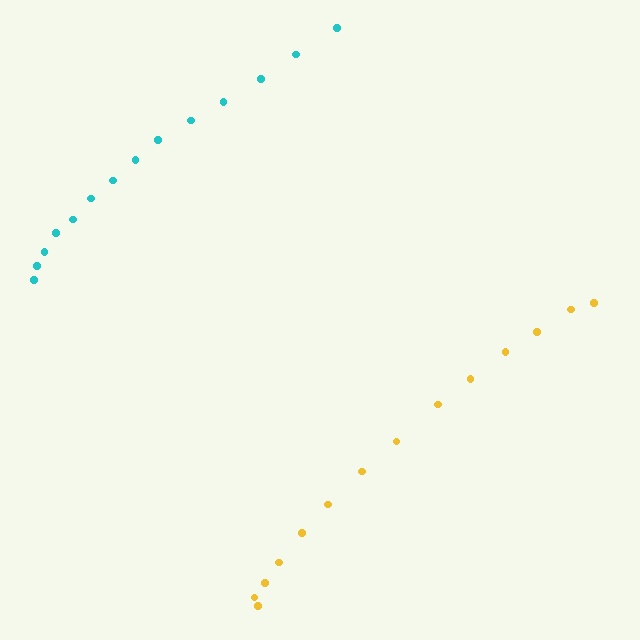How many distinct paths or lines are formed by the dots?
There are 2 distinct paths.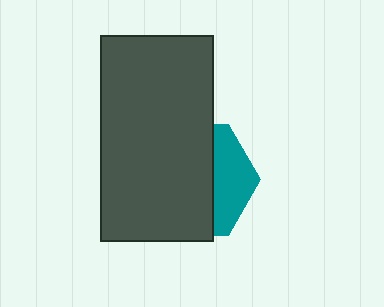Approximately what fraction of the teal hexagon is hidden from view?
Roughly 68% of the teal hexagon is hidden behind the dark gray rectangle.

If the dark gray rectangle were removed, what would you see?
You would see the complete teal hexagon.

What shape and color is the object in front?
The object in front is a dark gray rectangle.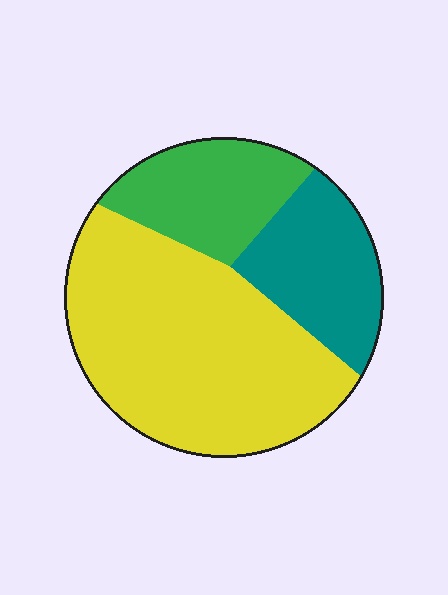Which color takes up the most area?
Yellow, at roughly 60%.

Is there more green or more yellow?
Yellow.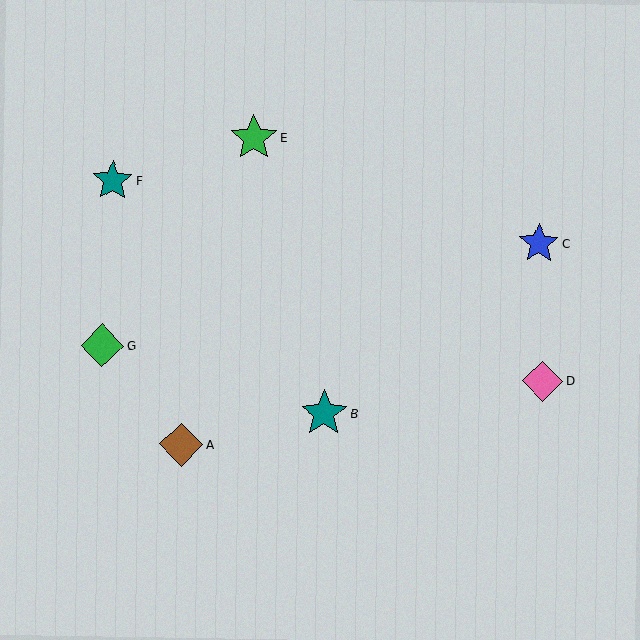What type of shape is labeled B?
Shape B is a teal star.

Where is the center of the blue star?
The center of the blue star is at (539, 244).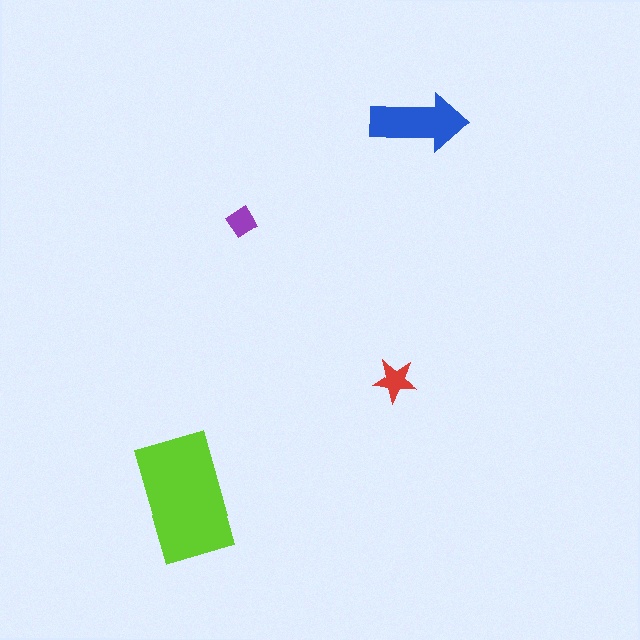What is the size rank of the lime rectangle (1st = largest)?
1st.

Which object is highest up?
The blue arrow is topmost.